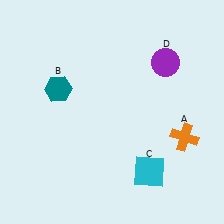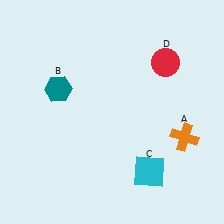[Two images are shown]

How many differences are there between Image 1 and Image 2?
There is 1 difference between the two images.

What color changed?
The circle (D) changed from purple in Image 1 to red in Image 2.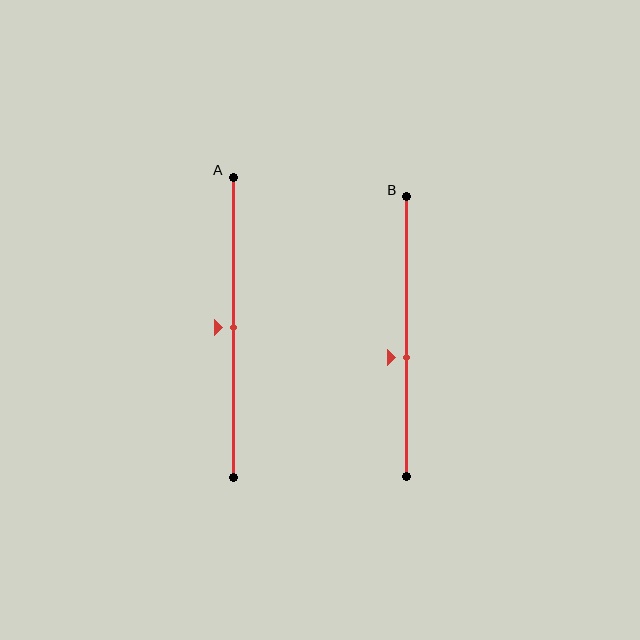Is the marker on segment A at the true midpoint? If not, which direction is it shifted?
Yes, the marker on segment A is at the true midpoint.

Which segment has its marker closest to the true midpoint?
Segment A has its marker closest to the true midpoint.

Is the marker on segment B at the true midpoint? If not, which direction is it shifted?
No, the marker on segment B is shifted downward by about 7% of the segment length.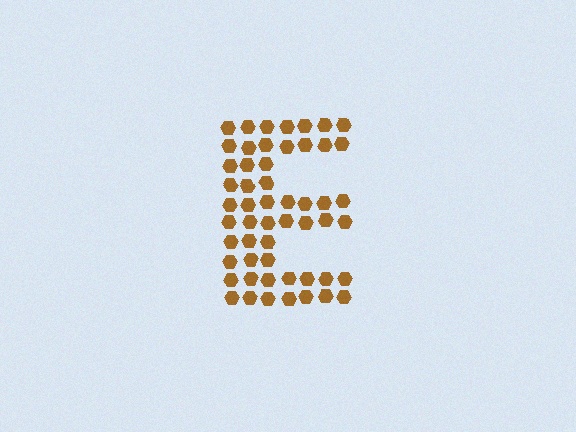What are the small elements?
The small elements are hexagons.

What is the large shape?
The large shape is the letter E.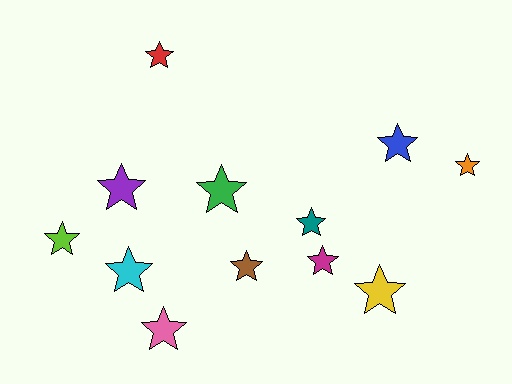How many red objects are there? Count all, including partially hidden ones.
There is 1 red object.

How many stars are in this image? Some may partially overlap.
There are 12 stars.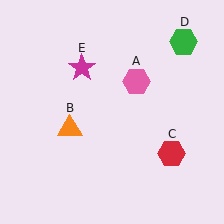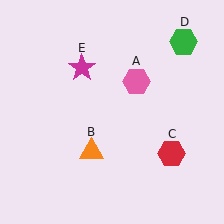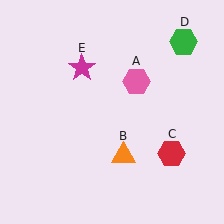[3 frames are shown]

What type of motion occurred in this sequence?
The orange triangle (object B) rotated counterclockwise around the center of the scene.